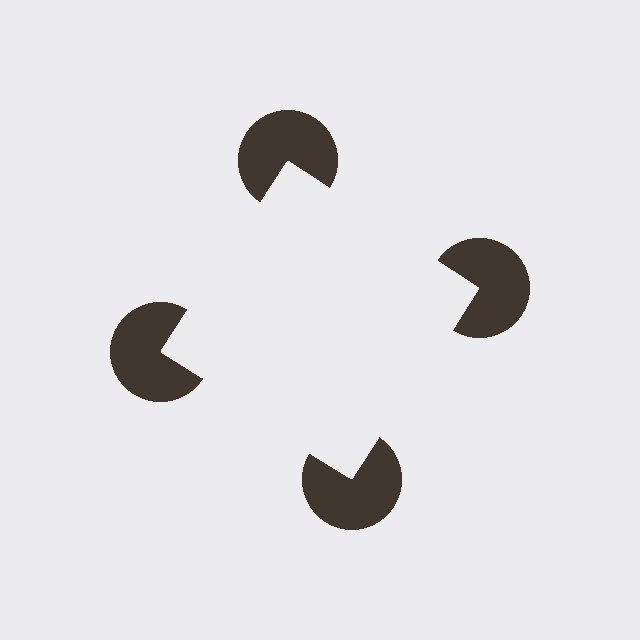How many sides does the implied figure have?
4 sides.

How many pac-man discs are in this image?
There are 4 — one at each vertex of the illusory square.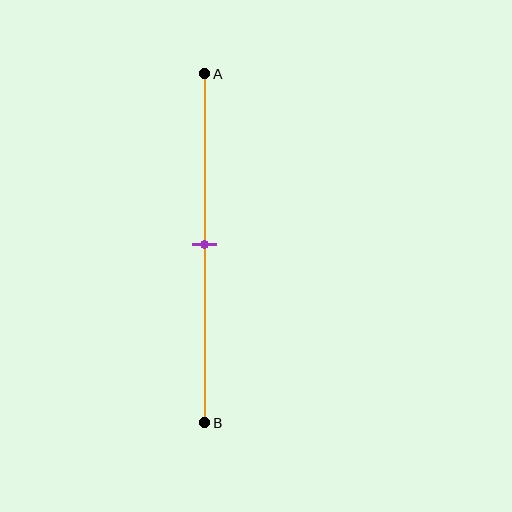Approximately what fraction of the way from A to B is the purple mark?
The purple mark is approximately 50% of the way from A to B.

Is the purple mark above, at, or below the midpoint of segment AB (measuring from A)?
The purple mark is approximately at the midpoint of segment AB.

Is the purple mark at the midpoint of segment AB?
Yes, the mark is approximately at the midpoint.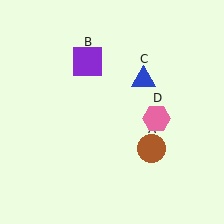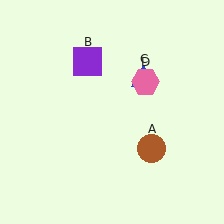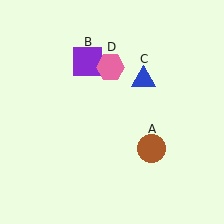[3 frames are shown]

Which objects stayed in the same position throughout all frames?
Brown circle (object A) and purple square (object B) and blue triangle (object C) remained stationary.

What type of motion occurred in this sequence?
The pink hexagon (object D) rotated counterclockwise around the center of the scene.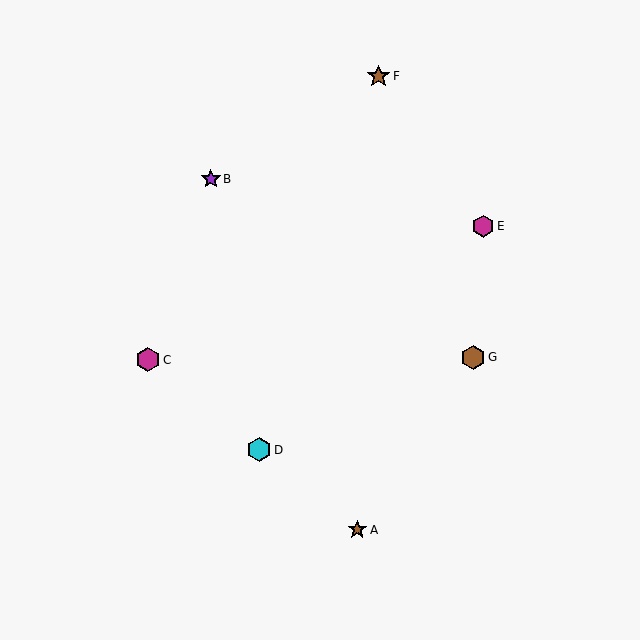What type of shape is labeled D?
Shape D is a cyan hexagon.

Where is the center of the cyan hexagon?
The center of the cyan hexagon is at (259, 450).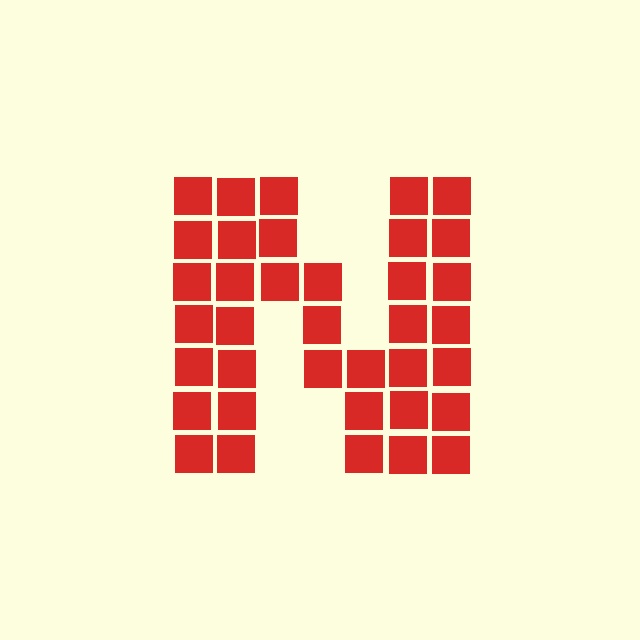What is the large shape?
The large shape is the letter N.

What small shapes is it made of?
It is made of small squares.